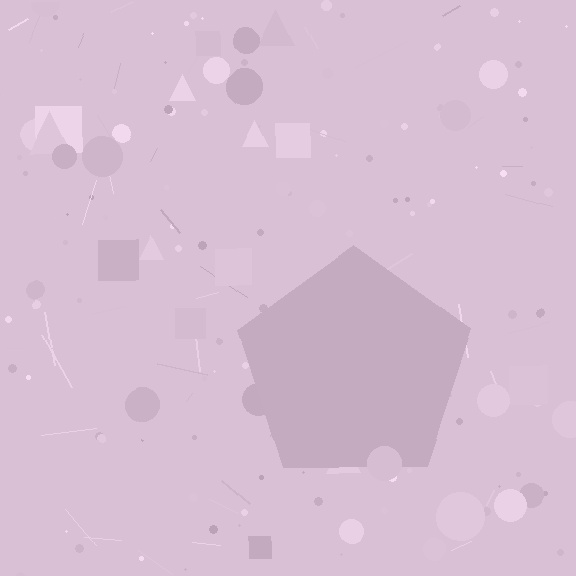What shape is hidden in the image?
A pentagon is hidden in the image.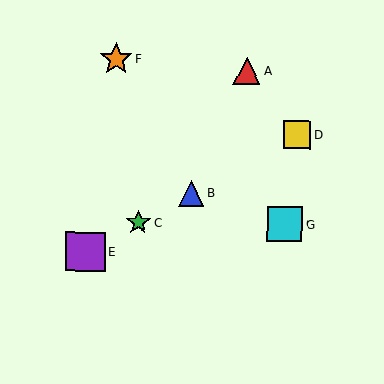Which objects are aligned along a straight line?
Objects B, C, D, E are aligned along a straight line.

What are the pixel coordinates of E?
Object E is at (86, 252).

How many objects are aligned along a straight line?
4 objects (B, C, D, E) are aligned along a straight line.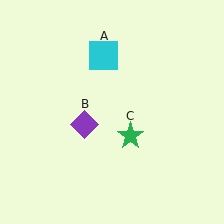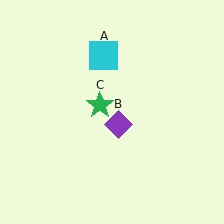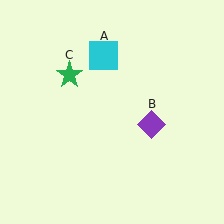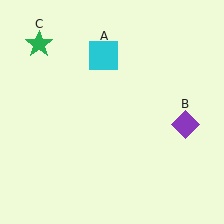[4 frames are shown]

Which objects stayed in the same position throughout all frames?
Cyan square (object A) remained stationary.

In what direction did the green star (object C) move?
The green star (object C) moved up and to the left.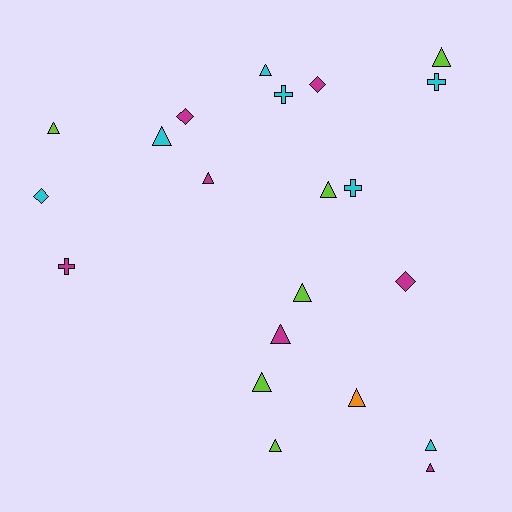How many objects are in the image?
There are 21 objects.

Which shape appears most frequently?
Triangle, with 13 objects.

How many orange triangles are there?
There is 1 orange triangle.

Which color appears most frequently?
Magenta, with 7 objects.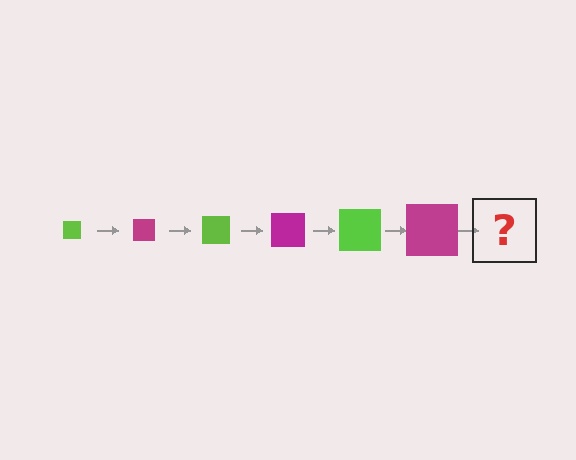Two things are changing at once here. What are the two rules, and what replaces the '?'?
The two rules are that the square grows larger each step and the color cycles through lime and magenta. The '?' should be a lime square, larger than the previous one.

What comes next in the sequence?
The next element should be a lime square, larger than the previous one.